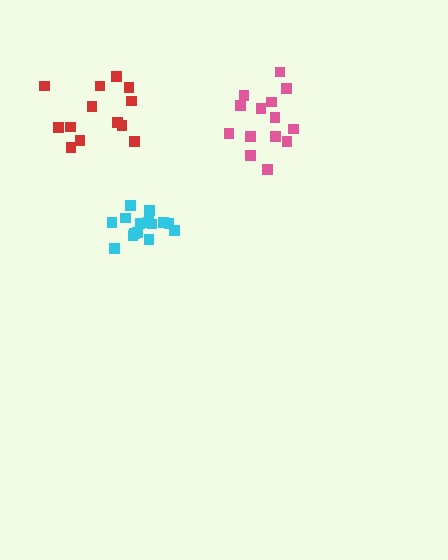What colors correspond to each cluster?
The clusters are colored: pink, cyan, red.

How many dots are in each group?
Group 1: 14 dots, Group 2: 16 dots, Group 3: 13 dots (43 total).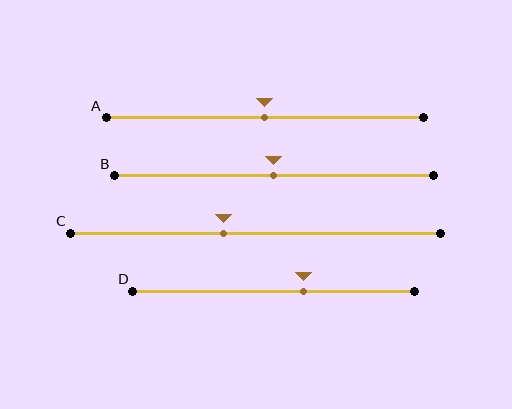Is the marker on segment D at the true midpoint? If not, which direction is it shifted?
No, the marker on segment D is shifted to the right by about 11% of the segment length.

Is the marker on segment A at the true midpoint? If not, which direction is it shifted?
Yes, the marker on segment A is at the true midpoint.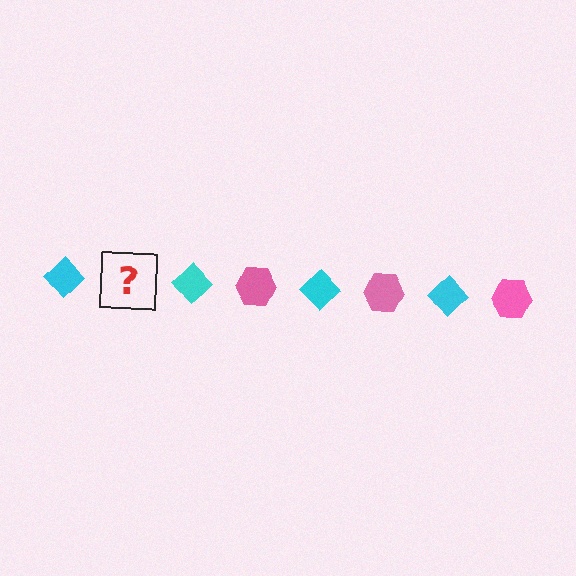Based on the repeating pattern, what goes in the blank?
The blank should be a pink hexagon.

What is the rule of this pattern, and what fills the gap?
The rule is that the pattern alternates between cyan diamond and pink hexagon. The gap should be filled with a pink hexagon.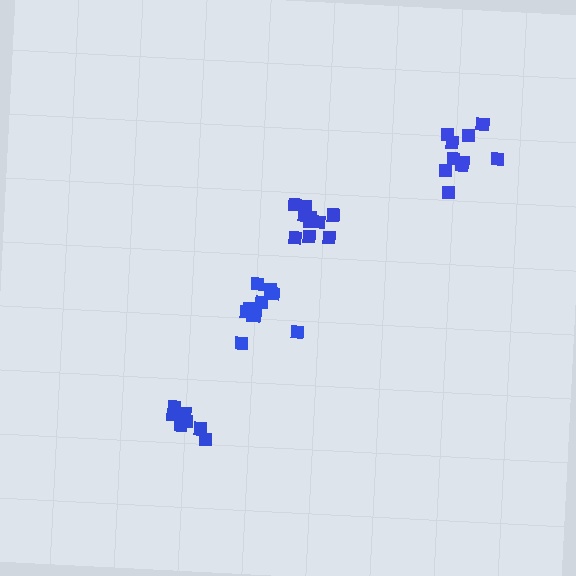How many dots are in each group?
Group 1: 10 dots, Group 2: 10 dots, Group 3: 7 dots, Group 4: 10 dots (37 total).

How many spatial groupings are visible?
There are 4 spatial groupings.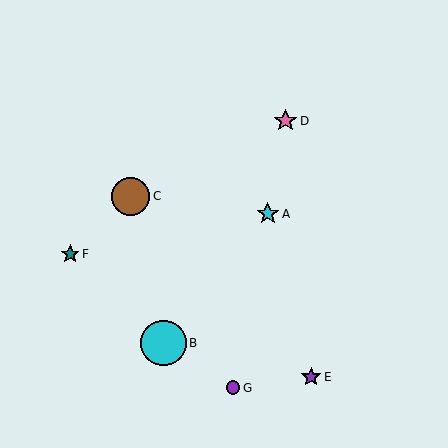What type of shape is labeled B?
Shape B is a cyan circle.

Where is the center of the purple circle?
The center of the purple circle is at (233, 388).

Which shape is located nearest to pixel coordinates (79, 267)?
The teal star (labeled F) at (70, 254) is nearest to that location.